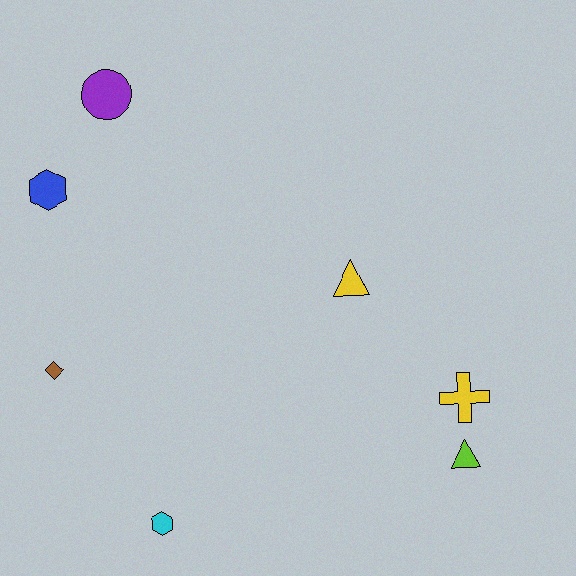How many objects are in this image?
There are 7 objects.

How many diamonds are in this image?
There is 1 diamond.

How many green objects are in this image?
There are no green objects.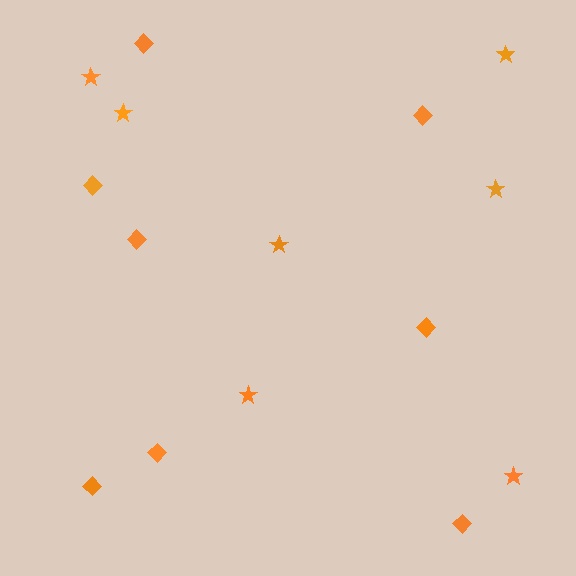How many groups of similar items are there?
There are 2 groups: one group of stars (7) and one group of diamonds (8).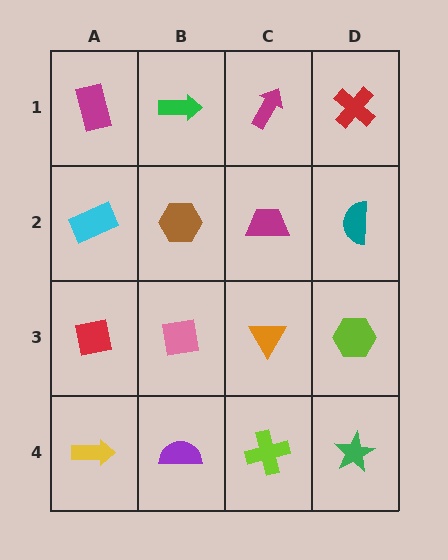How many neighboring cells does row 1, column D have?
2.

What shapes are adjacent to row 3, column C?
A magenta trapezoid (row 2, column C), a lime cross (row 4, column C), a pink square (row 3, column B), a lime hexagon (row 3, column D).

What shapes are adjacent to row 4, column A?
A red square (row 3, column A), a purple semicircle (row 4, column B).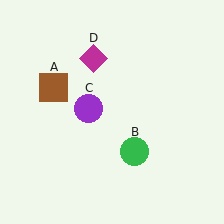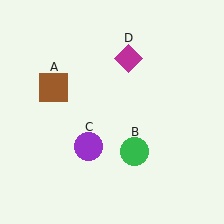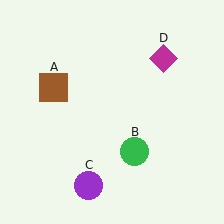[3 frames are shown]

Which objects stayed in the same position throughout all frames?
Brown square (object A) and green circle (object B) remained stationary.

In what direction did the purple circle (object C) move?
The purple circle (object C) moved down.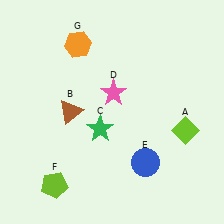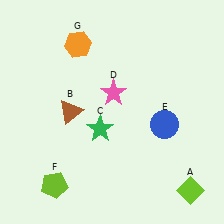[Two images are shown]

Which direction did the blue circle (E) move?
The blue circle (E) moved up.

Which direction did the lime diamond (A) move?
The lime diamond (A) moved down.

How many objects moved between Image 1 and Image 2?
2 objects moved between the two images.